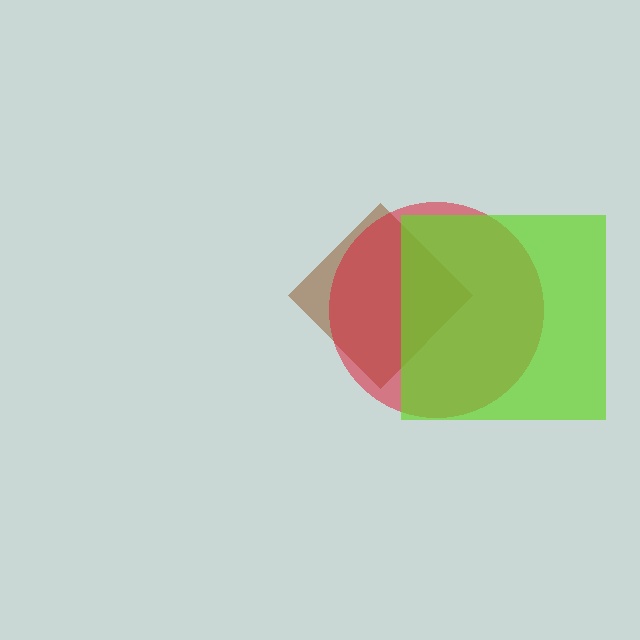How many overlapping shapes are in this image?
There are 3 overlapping shapes in the image.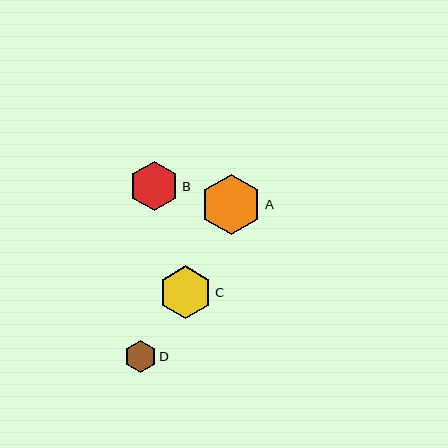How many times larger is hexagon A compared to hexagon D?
Hexagon A is approximately 1.9 times the size of hexagon D.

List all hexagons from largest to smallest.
From largest to smallest: A, C, B, D.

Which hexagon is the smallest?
Hexagon D is the smallest with a size of approximately 32 pixels.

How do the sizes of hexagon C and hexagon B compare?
Hexagon C and hexagon B are approximately the same size.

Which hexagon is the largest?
Hexagon A is the largest with a size of approximately 61 pixels.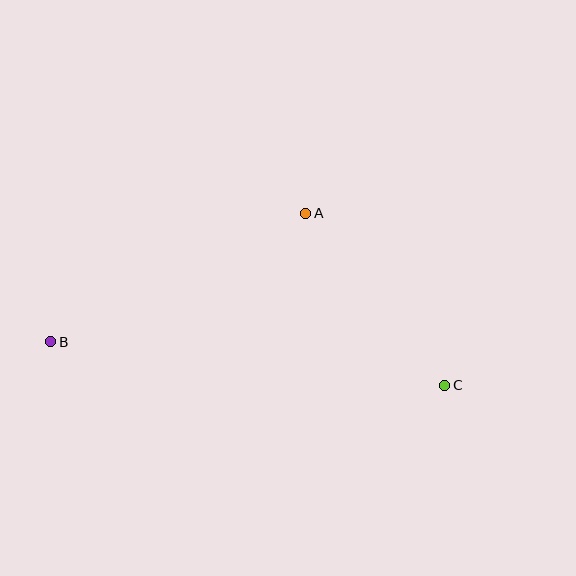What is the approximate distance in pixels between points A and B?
The distance between A and B is approximately 285 pixels.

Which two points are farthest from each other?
Points B and C are farthest from each other.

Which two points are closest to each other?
Points A and C are closest to each other.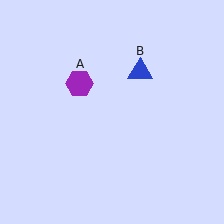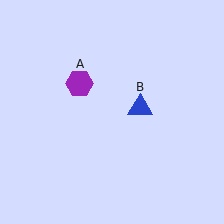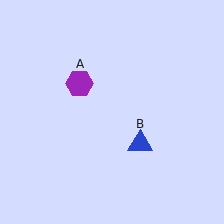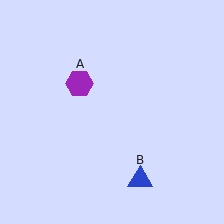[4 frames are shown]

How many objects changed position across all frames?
1 object changed position: blue triangle (object B).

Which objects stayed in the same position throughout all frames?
Purple hexagon (object A) remained stationary.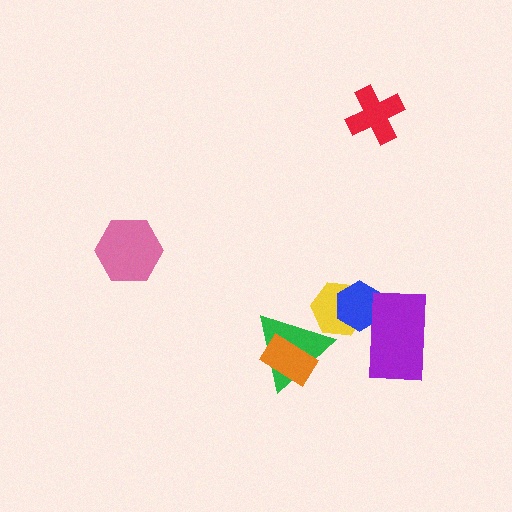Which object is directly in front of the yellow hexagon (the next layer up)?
The blue hexagon is directly in front of the yellow hexagon.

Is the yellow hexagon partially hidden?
Yes, it is partially covered by another shape.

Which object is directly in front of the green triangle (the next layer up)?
The orange rectangle is directly in front of the green triangle.